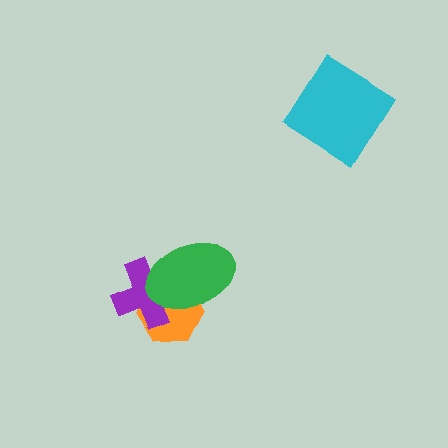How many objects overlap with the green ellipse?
2 objects overlap with the green ellipse.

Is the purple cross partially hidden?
Yes, it is partially covered by another shape.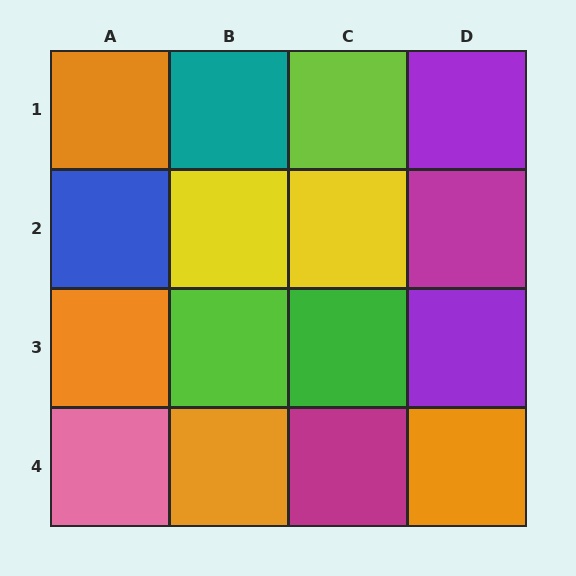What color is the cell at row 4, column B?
Orange.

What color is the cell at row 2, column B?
Yellow.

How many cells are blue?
1 cell is blue.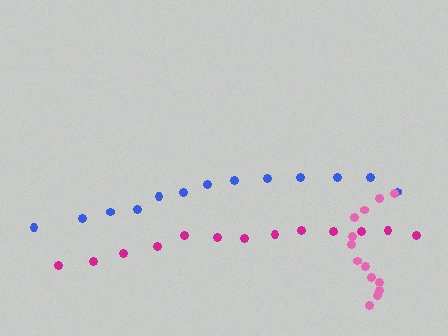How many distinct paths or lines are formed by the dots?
There are 3 distinct paths.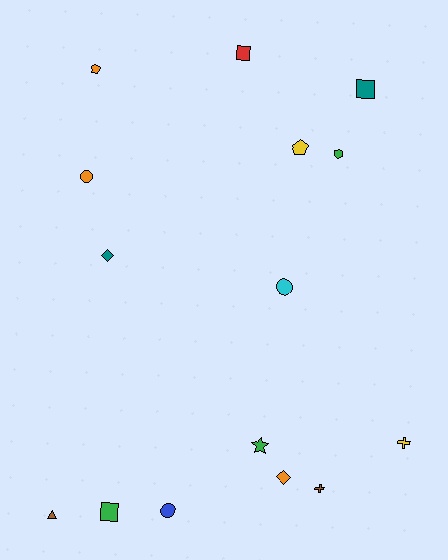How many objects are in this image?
There are 15 objects.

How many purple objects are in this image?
There are no purple objects.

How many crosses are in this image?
There are 2 crosses.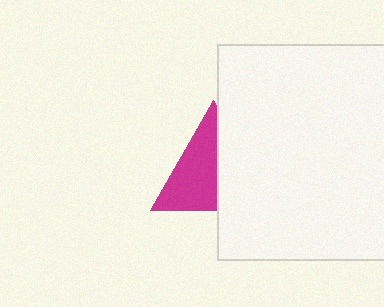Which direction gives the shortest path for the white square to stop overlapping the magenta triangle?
Moving right gives the shortest separation.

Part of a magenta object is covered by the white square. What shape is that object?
It is a triangle.